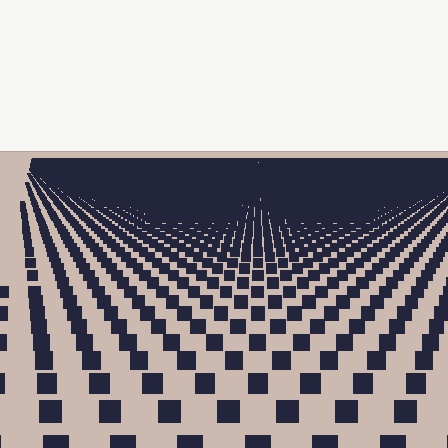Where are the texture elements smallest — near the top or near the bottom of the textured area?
Near the top.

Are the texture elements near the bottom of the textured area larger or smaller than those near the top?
Larger. Near the bottom, elements are closer to the viewer and appear at a bigger on-screen size.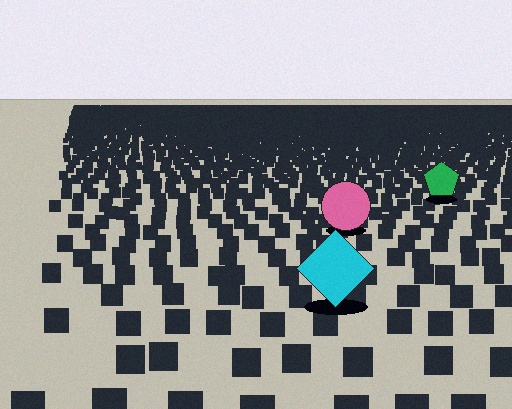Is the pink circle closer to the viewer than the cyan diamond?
No. The cyan diamond is closer — you can tell from the texture gradient: the ground texture is coarser near it.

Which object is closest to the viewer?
The cyan diamond is closest. The texture marks near it are larger and more spread out.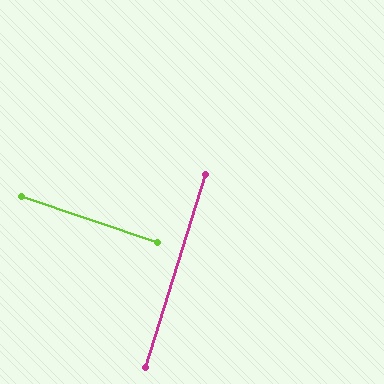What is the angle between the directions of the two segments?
Approximately 88 degrees.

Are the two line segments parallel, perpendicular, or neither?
Perpendicular — they meet at approximately 88°.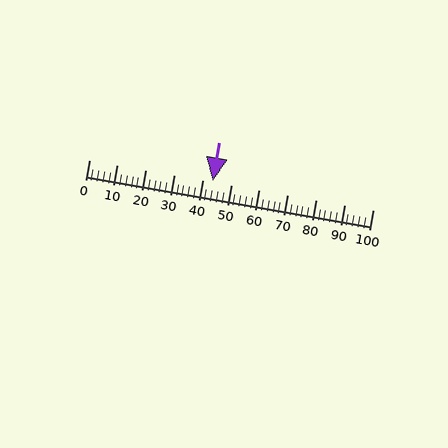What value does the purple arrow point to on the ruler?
The purple arrow points to approximately 44.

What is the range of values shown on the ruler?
The ruler shows values from 0 to 100.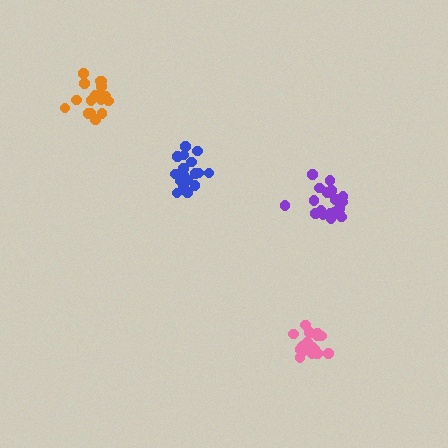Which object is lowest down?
The pink cluster is bottommost.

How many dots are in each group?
Group 1: 19 dots, Group 2: 17 dots, Group 3: 17 dots, Group 4: 20 dots (73 total).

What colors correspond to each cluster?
The clusters are colored: blue, orange, pink, purple.